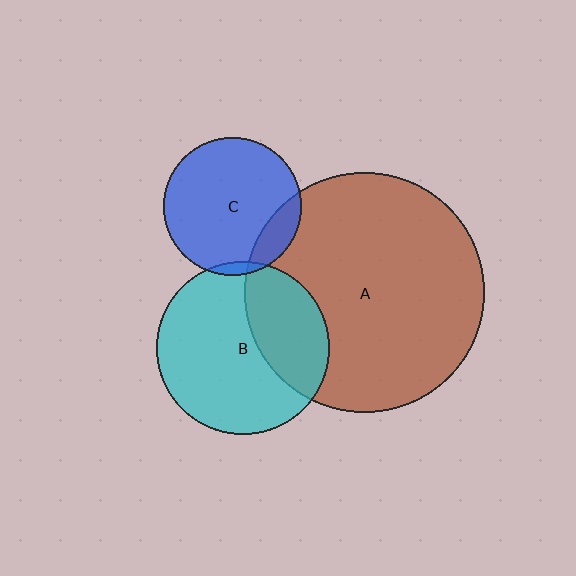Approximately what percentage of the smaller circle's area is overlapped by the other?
Approximately 35%.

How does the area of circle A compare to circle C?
Approximately 3.0 times.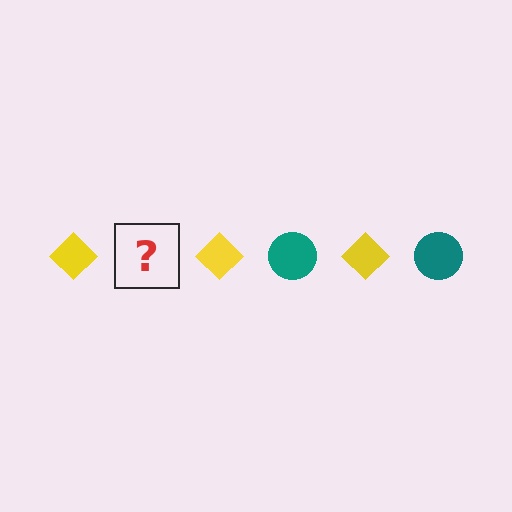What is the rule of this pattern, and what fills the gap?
The rule is that the pattern alternates between yellow diamond and teal circle. The gap should be filled with a teal circle.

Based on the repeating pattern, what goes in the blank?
The blank should be a teal circle.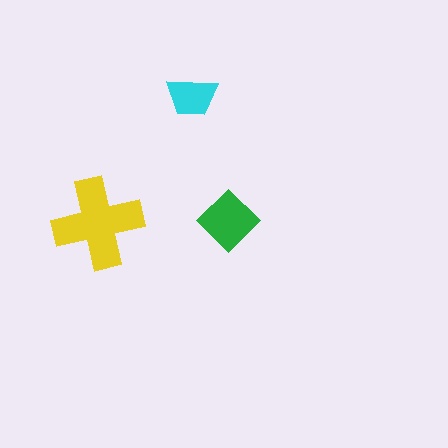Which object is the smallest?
The cyan trapezoid.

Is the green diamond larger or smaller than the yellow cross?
Smaller.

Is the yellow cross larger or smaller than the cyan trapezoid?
Larger.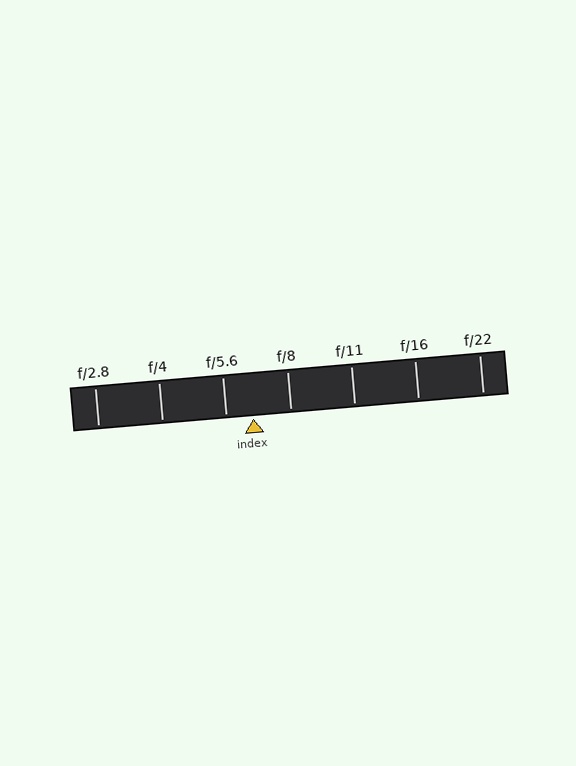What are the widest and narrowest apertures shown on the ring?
The widest aperture shown is f/2.8 and the narrowest is f/22.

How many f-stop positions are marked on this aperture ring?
There are 7 f-stop positions marked.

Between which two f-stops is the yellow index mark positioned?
The index mark is between f/5.6 and f/8.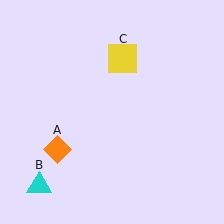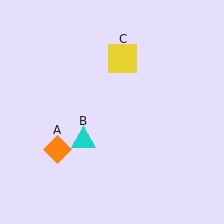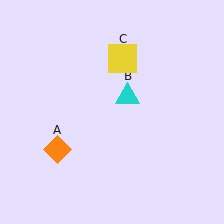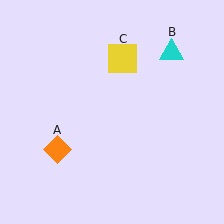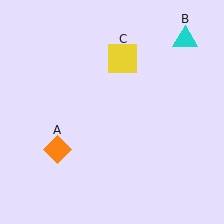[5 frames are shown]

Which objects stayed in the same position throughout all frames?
Orange diamond (object A) and yellow square (object C) remained stationary.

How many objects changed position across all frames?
1 object changed position: cyan triangle (object B).